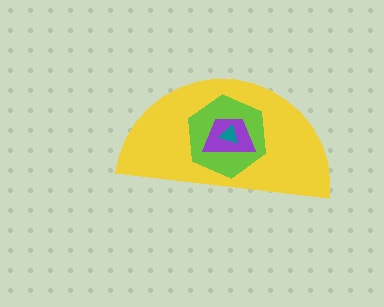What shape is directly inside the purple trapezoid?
The teal triangle.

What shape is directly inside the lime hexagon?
The purple trapezoid.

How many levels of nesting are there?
4.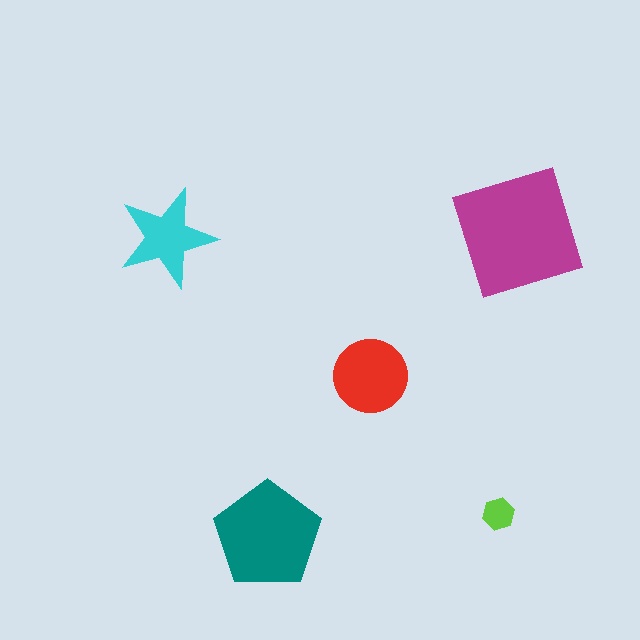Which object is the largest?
The magenta square.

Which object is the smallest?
The lime hexagon.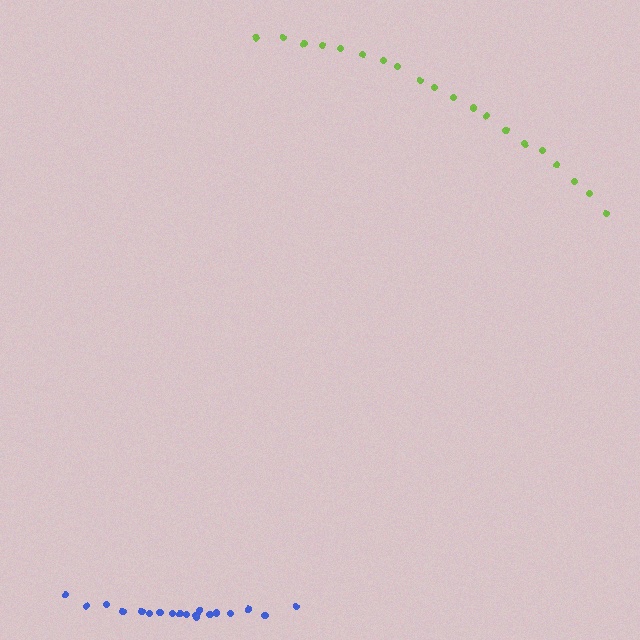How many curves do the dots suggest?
There are 2 distinct paths.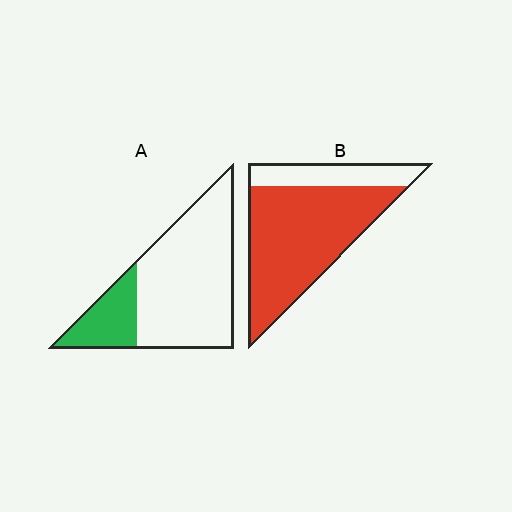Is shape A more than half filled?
No.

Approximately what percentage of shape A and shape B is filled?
A is approximately 25% and B is approximately 75%.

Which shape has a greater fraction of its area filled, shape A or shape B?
Shape B.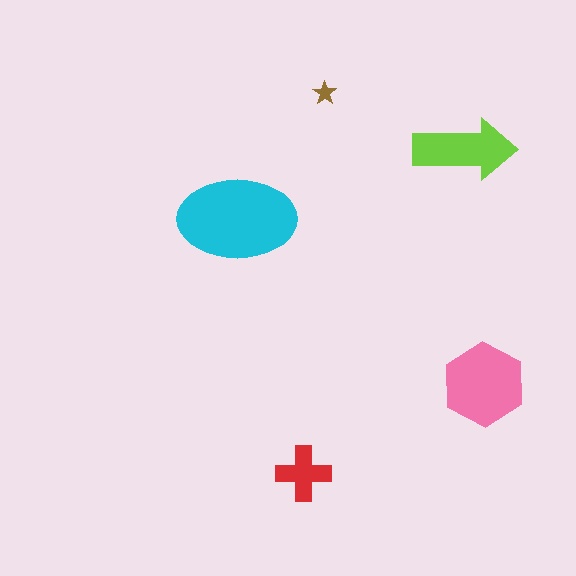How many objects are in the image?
There are 5 objects in the image.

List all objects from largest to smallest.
The cyan ellipse, the pink hexagon, the lime arrow, the red cross, the brown star.